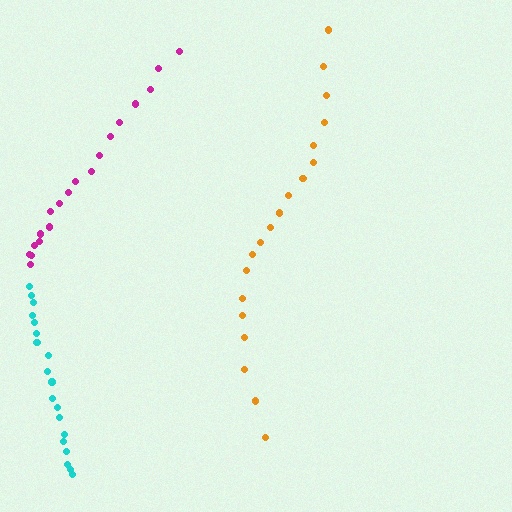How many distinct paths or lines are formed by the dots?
There are 3 distinct paths.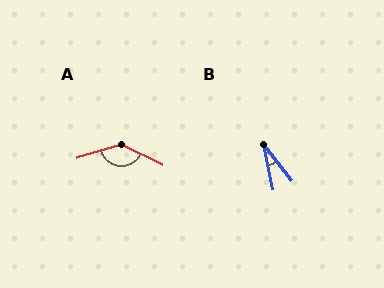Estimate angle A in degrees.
Approximately 137 degrees.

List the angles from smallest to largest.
B (26°), A (137°).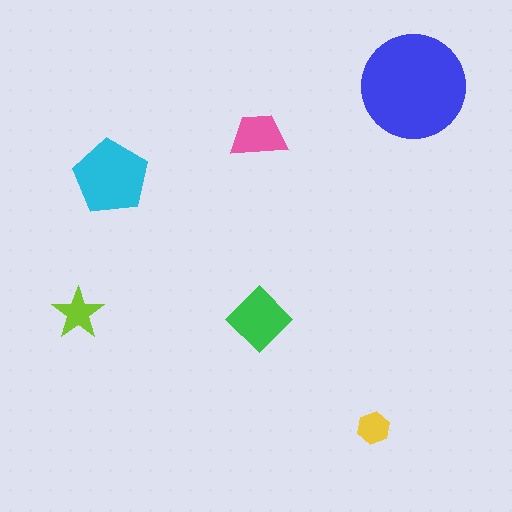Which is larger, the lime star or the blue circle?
The blue circle.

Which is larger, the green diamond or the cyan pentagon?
The cyan pentagon.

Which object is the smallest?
The yellow hexagon.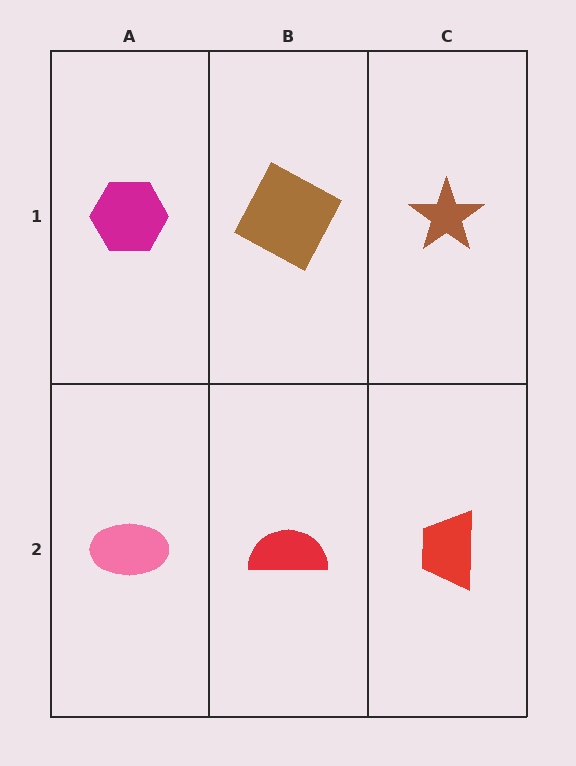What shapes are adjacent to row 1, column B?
A red semicircle (row 2, column B), a magenta hexagon (row 1, column A), a brown star (row 1, column C).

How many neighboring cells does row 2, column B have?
3.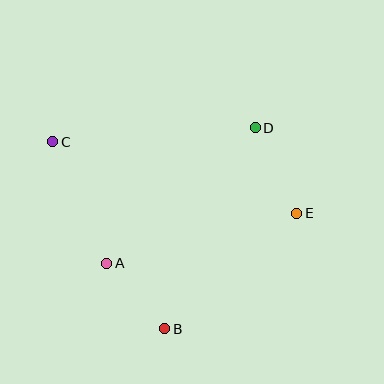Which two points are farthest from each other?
Points C and E are farthest from each other.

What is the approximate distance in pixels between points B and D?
The distance between B and D is approximately 220 pixels.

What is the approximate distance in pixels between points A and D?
The distance between A and D is approximately 201 pixels.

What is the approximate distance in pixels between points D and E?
The distance between D and E is approximately 95 pixels.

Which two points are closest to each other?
Points A and B are closest to each other.